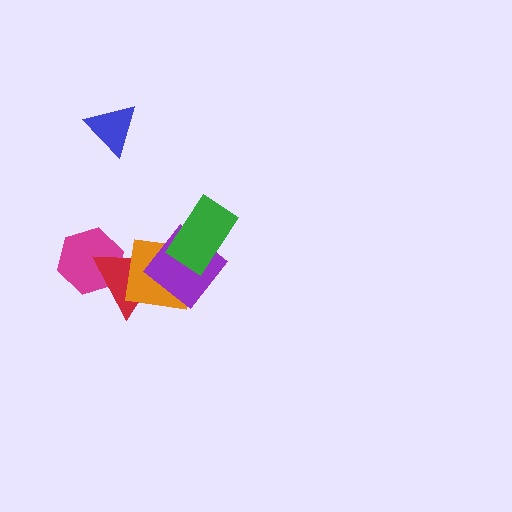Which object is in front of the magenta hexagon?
The red triangle is in front of the magenta hexagon.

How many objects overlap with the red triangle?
3 objects overlap with the red triangle.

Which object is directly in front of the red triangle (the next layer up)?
The orange square is directly in front of the red triangle.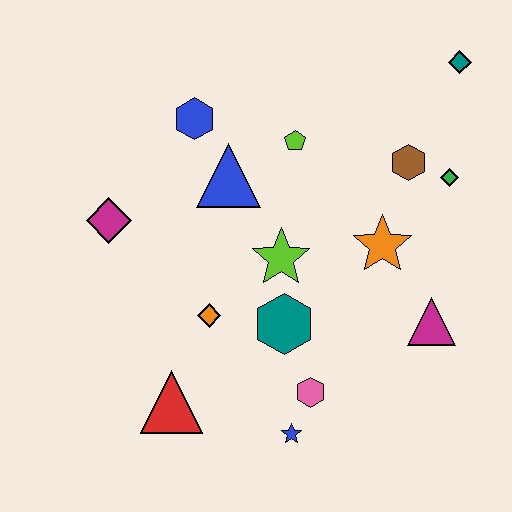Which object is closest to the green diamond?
The brown hexagon is closest to the green diamond.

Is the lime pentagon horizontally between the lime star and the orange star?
Yes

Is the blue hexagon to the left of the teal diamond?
Yes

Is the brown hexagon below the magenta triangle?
No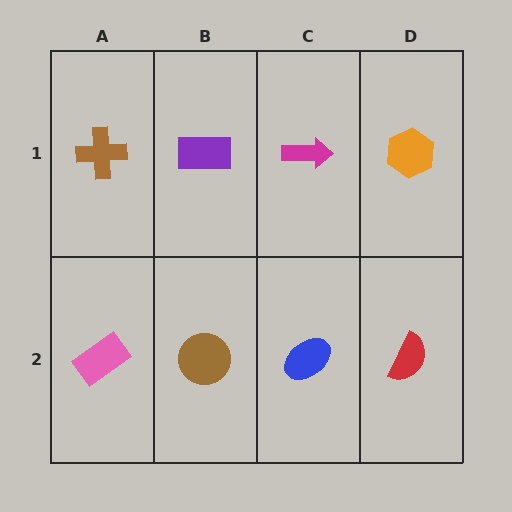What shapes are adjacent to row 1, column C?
A blue ellipse (row 2, column C), a purple rectangle (row 1, column B), an orange hexagon (row 1, column D).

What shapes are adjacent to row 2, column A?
A brown cross (row 1, column A), a brown circle (row 2, column B).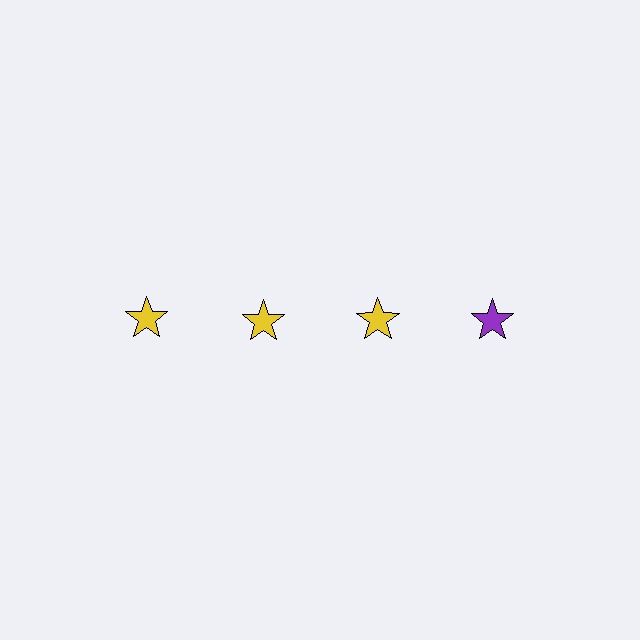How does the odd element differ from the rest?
It has a different color: purple instead of yellow.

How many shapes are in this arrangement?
There are 4 shapes arranged in a grid pattern.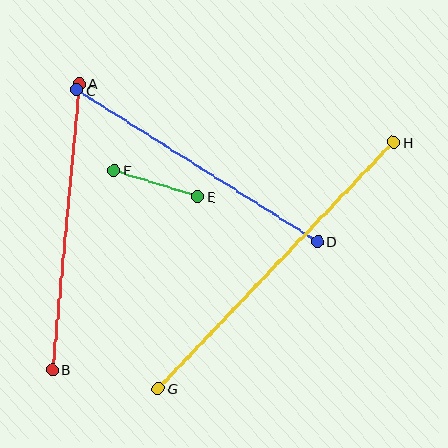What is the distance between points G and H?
The distance is approximately 341 pixels.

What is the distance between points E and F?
The distance is approximately 88 pixels.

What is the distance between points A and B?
The distance is approximately 288 pixels.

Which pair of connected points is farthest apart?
Points G and H are farthest apart.